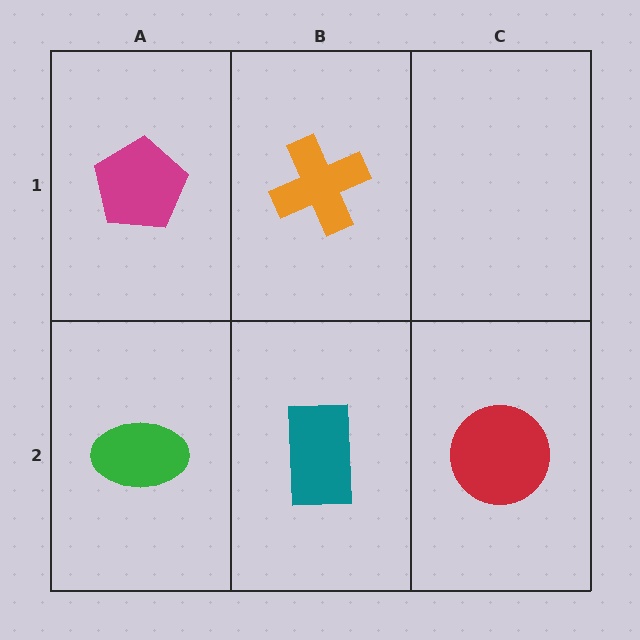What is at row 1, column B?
An orange cross.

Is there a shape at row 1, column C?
No, that cell is empty.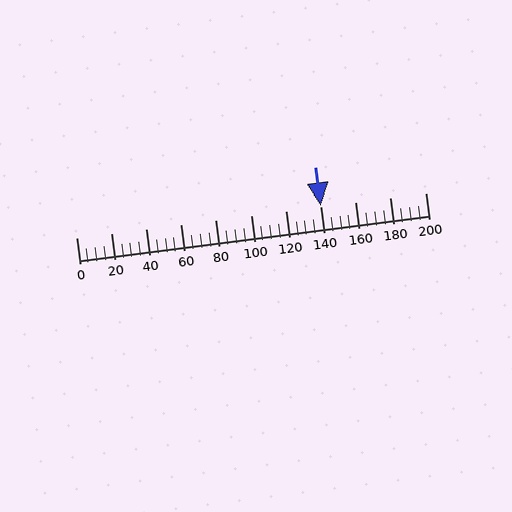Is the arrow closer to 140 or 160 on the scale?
The arrow is closer to 140.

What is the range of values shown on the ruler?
The ruler shows values from 0 to 200.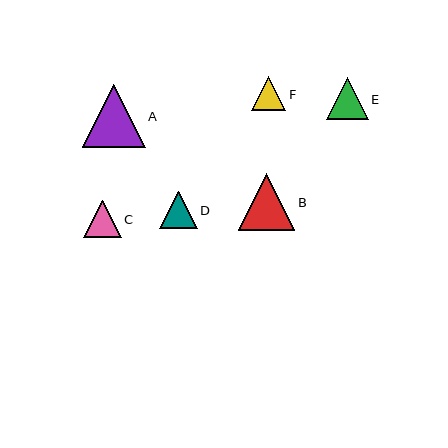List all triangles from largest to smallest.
From largest to smallest: A, B, E, C, D, F.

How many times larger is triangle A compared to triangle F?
Triangle A is approximately 1.8 times the size of triangle F.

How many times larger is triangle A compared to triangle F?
Triangle A is approximately 1.8 times the size of triangle F.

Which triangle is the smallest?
Triangle F is the smallest with a size of approximately 35 pixels.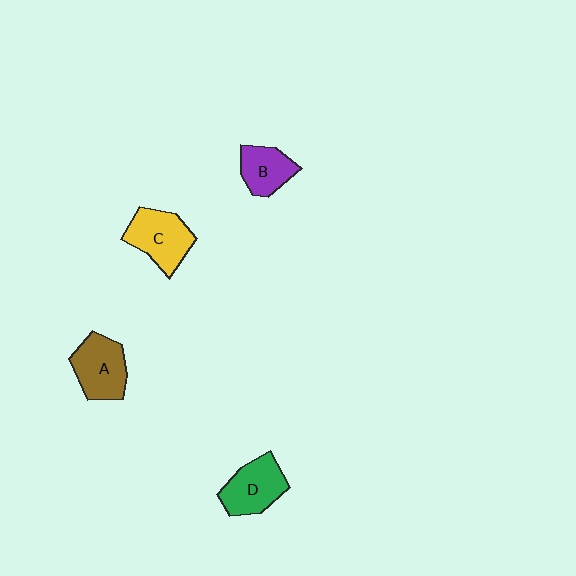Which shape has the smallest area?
Shape B (purple).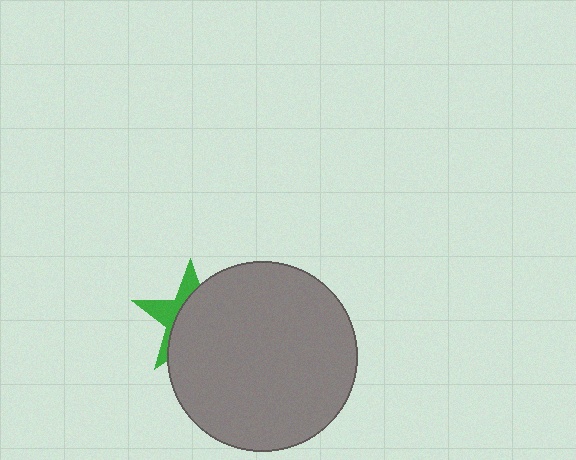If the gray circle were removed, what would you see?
You would see the complete green star.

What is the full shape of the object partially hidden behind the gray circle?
The partially hidden object is a green star.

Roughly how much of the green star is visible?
A small part of it is visible (roughly 34%).